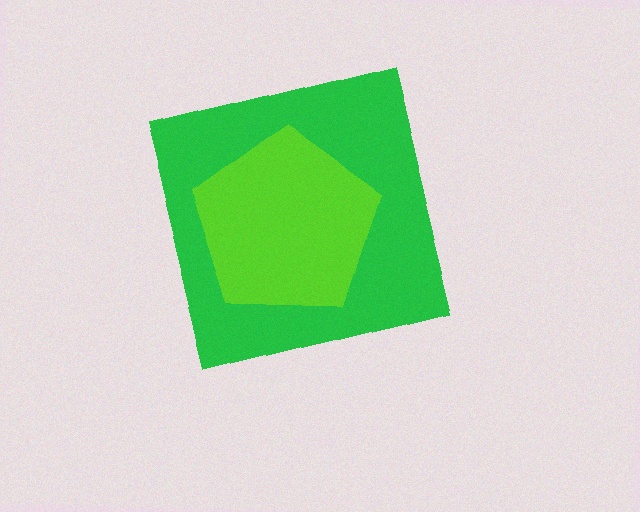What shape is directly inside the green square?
The lime pentagon.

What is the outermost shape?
The green square.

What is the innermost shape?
The lime pentagon.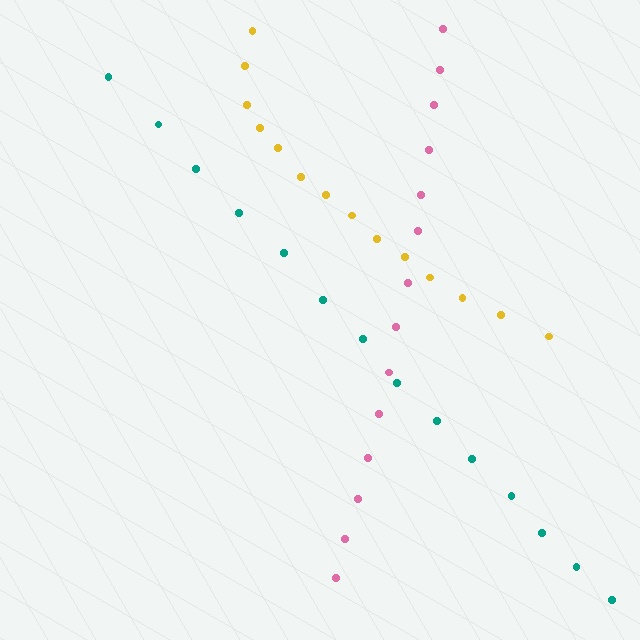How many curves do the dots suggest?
There are 3 distinct paths.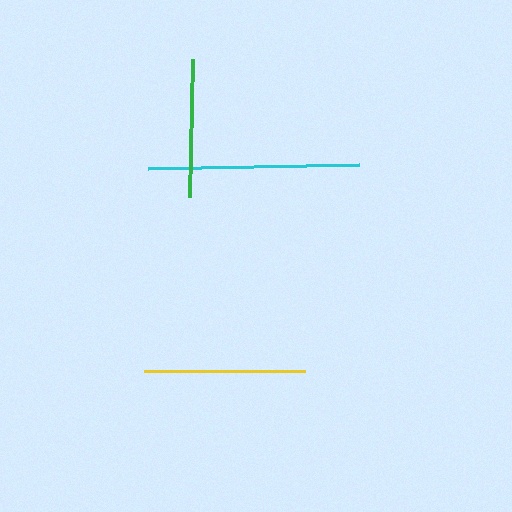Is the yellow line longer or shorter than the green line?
The yellow line is longer than the green line.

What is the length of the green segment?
The green segment is approximately 138 pixels long.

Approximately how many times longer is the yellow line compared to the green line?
The yellow line is approximately 1.2 times the length of the green line.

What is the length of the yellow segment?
The yellow segment is approximately 161 pixels long.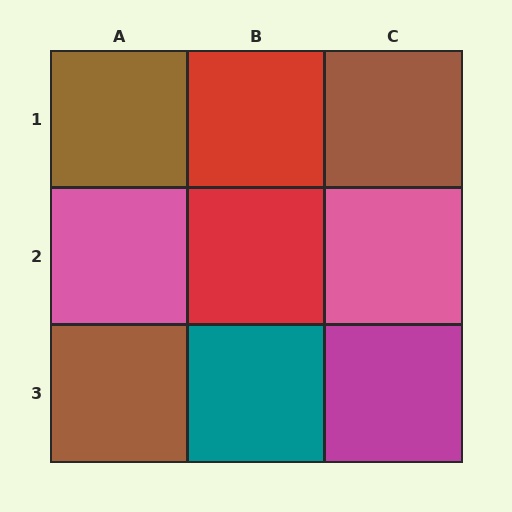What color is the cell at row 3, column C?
Magenta.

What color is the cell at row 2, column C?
Pink.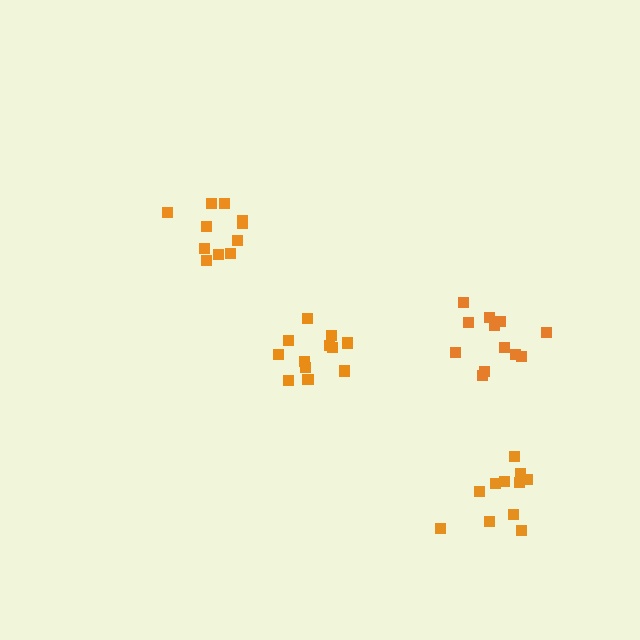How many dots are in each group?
Group 1: 11 dots, Group 2: 12 dots, Group 3: 12 dots, Group 4: 11 dots (46 total).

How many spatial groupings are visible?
There are 4 spatial groupings.